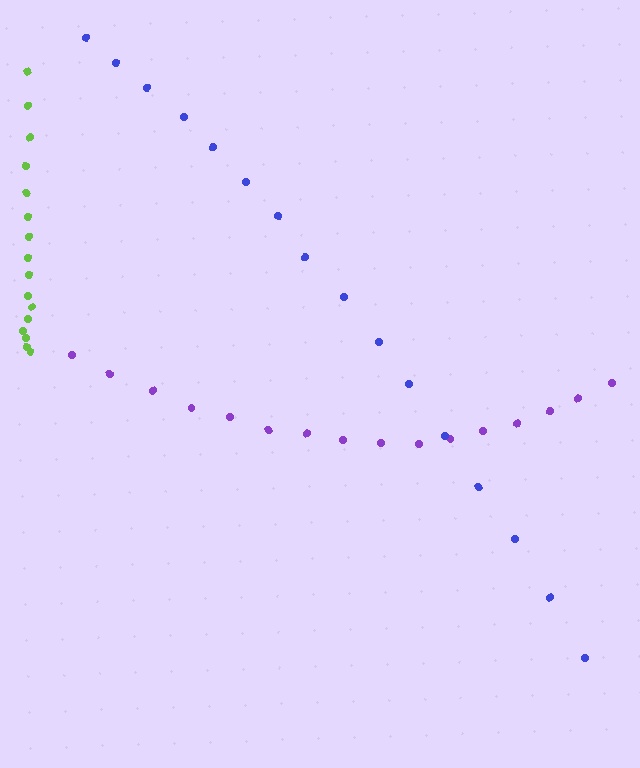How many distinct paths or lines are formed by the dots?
There are 3 distinct paths.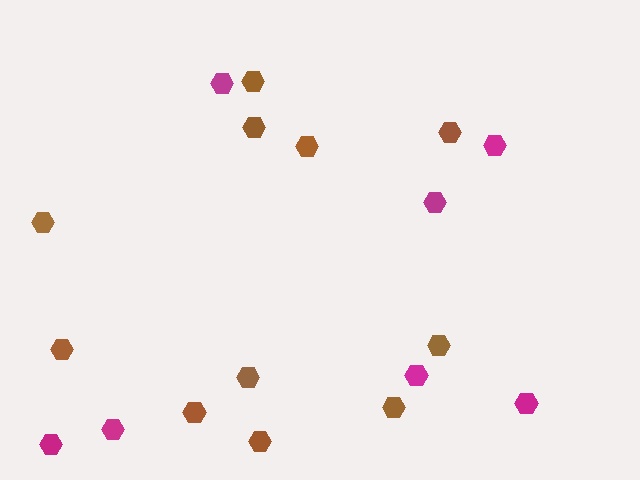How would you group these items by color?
There are 2 groups: one group of brown hexagons (11) and one group of magenta hexagons (7).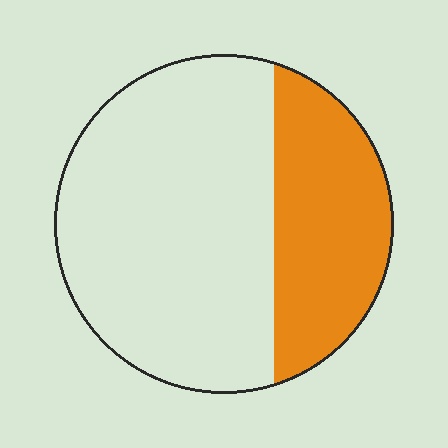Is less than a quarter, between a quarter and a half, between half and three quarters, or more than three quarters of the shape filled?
Between a quarter and a half.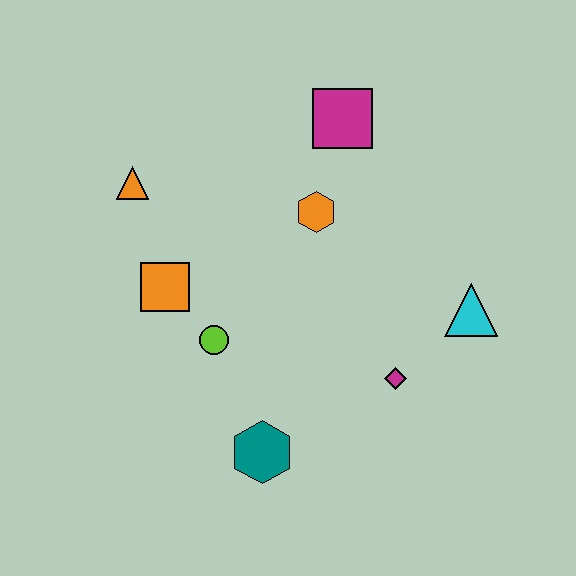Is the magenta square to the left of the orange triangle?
No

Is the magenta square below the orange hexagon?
No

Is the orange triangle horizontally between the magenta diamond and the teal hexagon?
No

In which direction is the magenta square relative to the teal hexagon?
The magenta square is above the teal hexagon.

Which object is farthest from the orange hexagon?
The teal hexagon is farthest from the orange hexagon.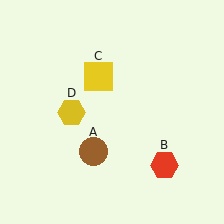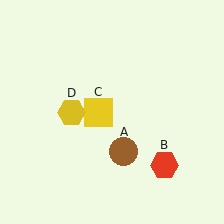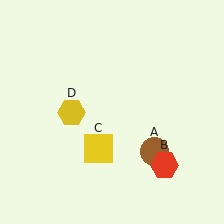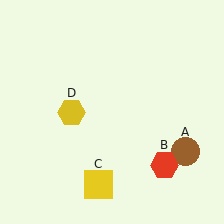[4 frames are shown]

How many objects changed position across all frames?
2 objects changed position: brown circle (object A), yellow square (object C).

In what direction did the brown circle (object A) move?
The brown circle (object A) moved right.